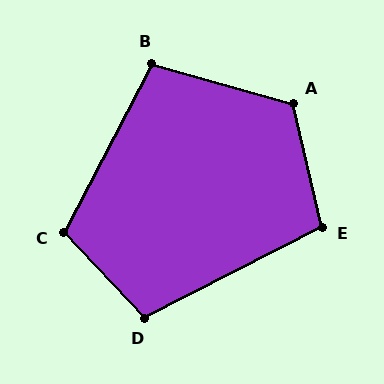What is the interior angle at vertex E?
Approximately 104 degrees (obtuse).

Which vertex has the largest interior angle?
A, at approximately 118 degrees.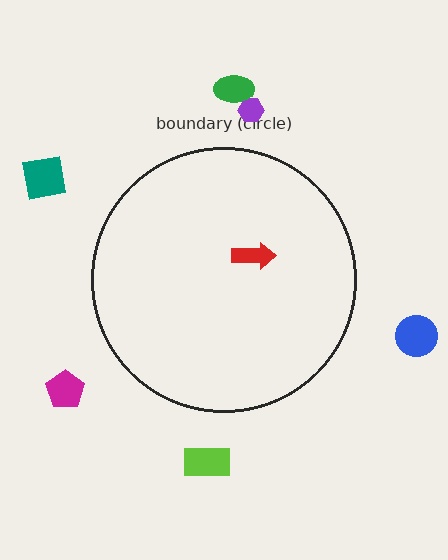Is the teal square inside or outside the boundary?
Outside.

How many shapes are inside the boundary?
1 inside, 6 outside.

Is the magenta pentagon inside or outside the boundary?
Outside.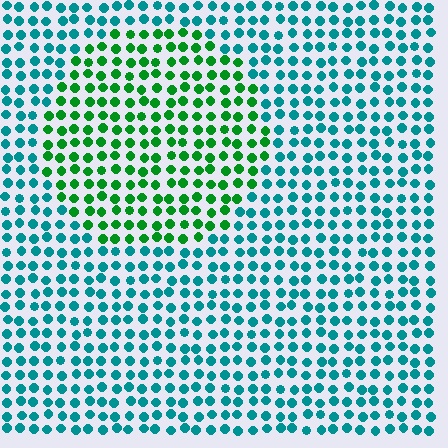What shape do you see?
I see a circle.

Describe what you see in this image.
The image is filled with small teal elements in a uniform arrangement. A circle-shaped region is visible where the elements are tinted to a slightly different hue, forming a subtle color boundary.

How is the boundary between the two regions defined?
The boundary is defined purely by a slight shift in hue (about 50 degrees). Spacing, size, and orientation are identical on both sides.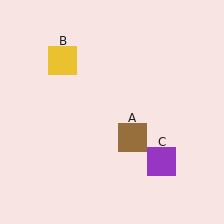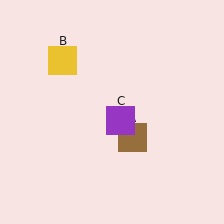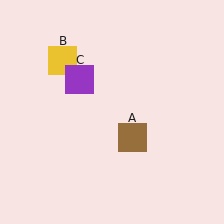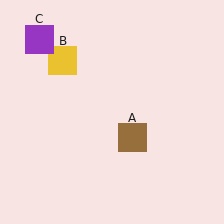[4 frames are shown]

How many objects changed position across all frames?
1 object changed position: purple square (object C).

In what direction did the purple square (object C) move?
The purple square (object C) moved up and to the left.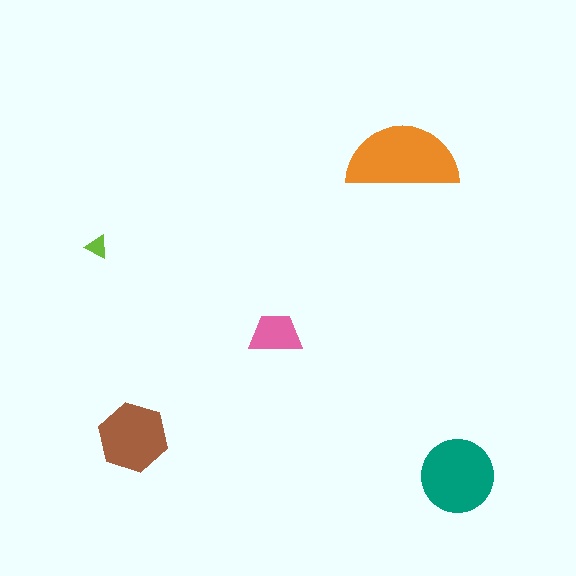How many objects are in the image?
There are 5 objects in the image.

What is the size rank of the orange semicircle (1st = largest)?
1st.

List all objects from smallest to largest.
The lime triangle, the pink trapezoid, the brown hexagon, the teal circle, the orange semicircle.